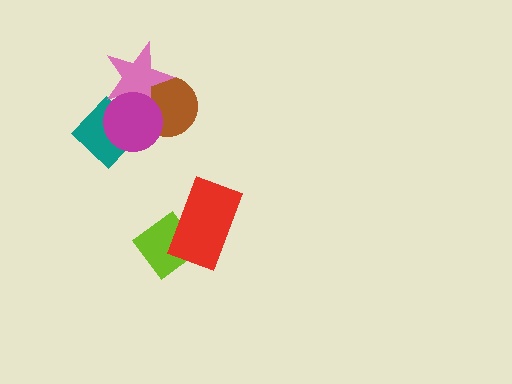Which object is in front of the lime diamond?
The red rectangle is in front of the lime diamond.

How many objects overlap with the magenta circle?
3 objects overlap with the magenta circle.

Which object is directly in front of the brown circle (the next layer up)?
The pink star is directly in front of the brown circle.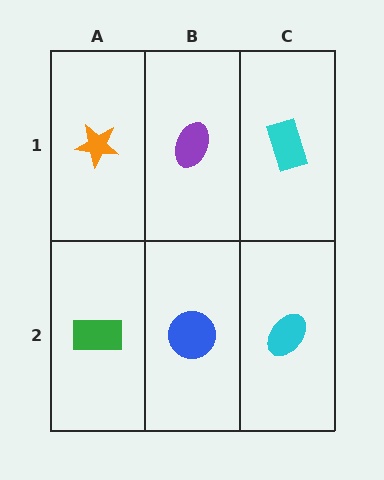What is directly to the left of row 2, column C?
A blue circle.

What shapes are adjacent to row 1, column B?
A blue circle (row 2, column B), an orange star (row 1, column A), a cyan rectangle (row 1, column C).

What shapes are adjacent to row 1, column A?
A green rectangle (row 2, column A), a purple ellipse (row 1, column B).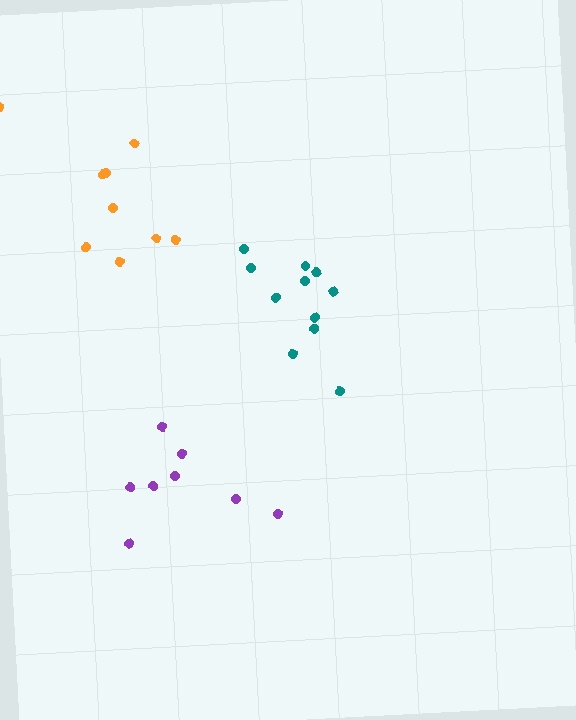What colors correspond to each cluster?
The clusters are colored: teal, purple, orange.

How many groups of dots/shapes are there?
There are 3 groups.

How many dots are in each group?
Group 1: 11 dots, Group 2: 8 dots, Group 3: 9 dots (28 total).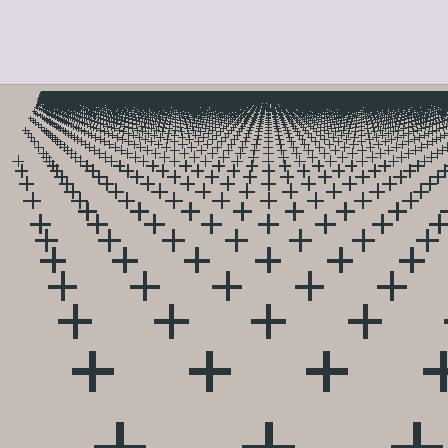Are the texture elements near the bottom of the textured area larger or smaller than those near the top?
Larger. Near the bottom, elements are closer to the viewer and appear at a bigger on-screen size.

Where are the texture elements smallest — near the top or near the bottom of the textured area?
Near the top.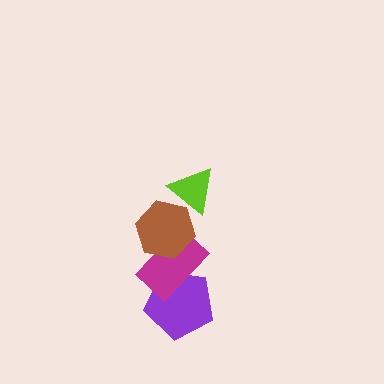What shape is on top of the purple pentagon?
The magenta rectangle is on top of the purple pentagon.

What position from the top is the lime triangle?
The lime triangle is 1st from the top.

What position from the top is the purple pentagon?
The purple pentagon is 4th from the top.